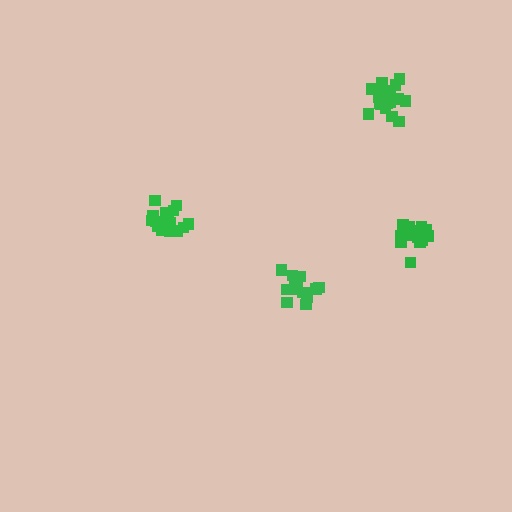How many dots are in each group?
Group 1: 15 dots, Group 2: 14 dots, Group 3: 17 dots, Group 4: 20 dots (66 total).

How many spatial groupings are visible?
There are 4 spatial groupings.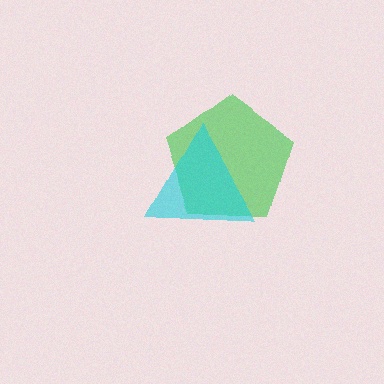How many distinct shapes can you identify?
There are 2 distinct shapes: a green pentagon, a cyan triangle.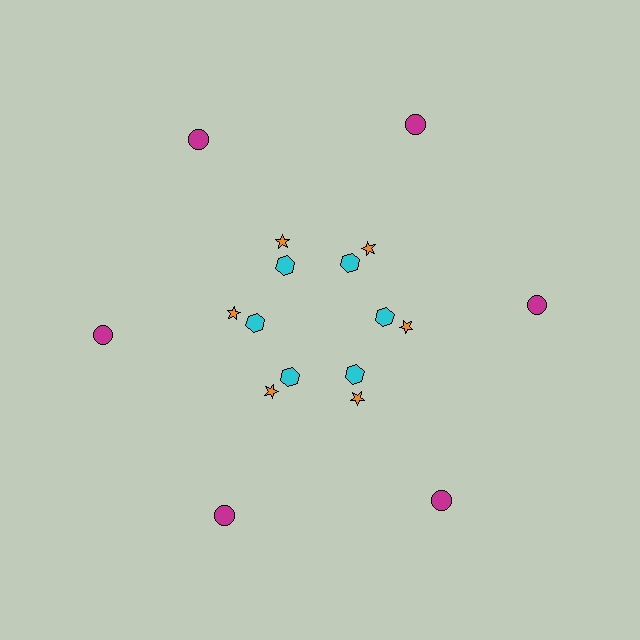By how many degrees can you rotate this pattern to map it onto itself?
The pattern maps onto itself every 60 degrees of rotation.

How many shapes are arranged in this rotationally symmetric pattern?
There are 18 shapes, arranged in 6 groups of 3.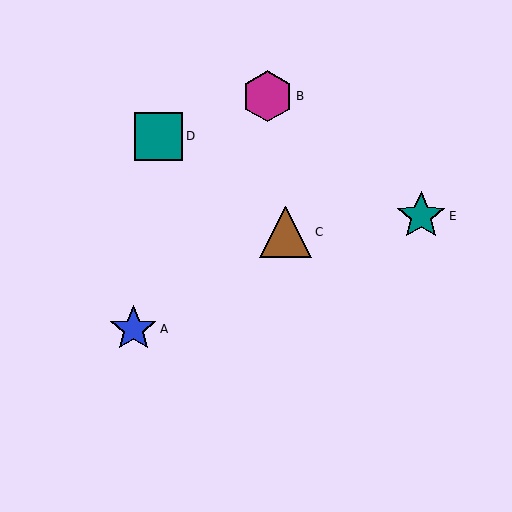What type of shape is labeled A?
Shape A is a blue star.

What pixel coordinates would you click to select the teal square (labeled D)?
Click at (159, 136) to select the teal square D.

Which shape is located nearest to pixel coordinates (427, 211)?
The teal star (labeled E) at (421, 216) is nearest to that location.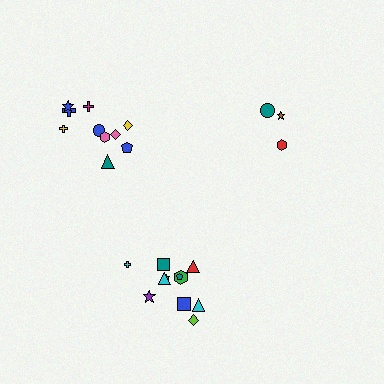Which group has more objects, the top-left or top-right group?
The top-left group.